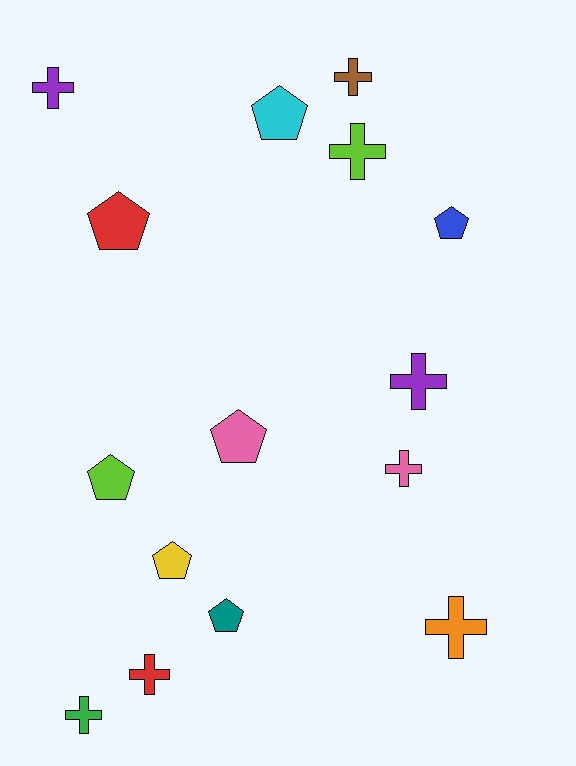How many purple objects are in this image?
There are 2 purple objects.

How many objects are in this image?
There are 15 objects.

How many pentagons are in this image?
There are 7 pentagons.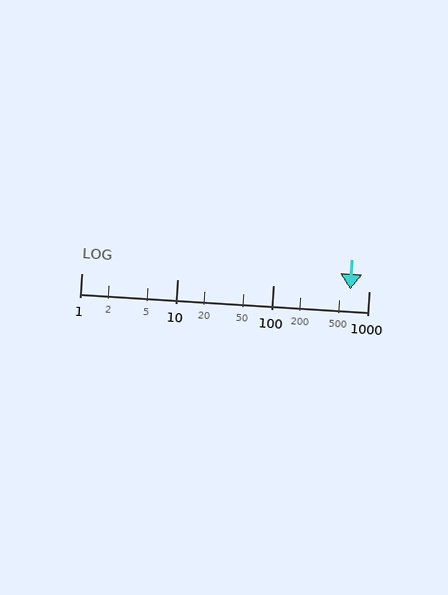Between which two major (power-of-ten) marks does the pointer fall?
The pointer is between 100 and 1000.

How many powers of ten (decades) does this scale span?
The scale spans 3 decades, from 1 to 1000.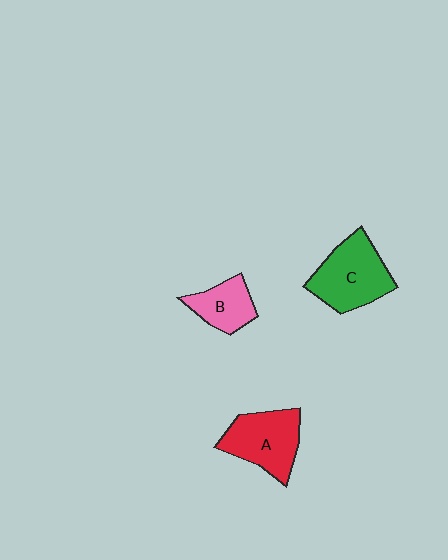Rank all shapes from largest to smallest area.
From largest to smallest: C (green), A (red), B (pink).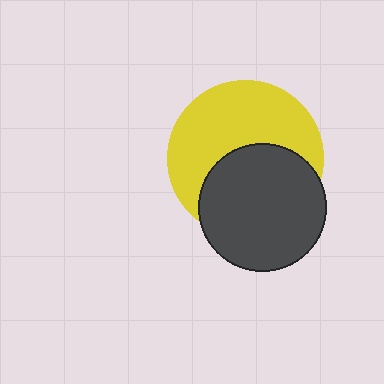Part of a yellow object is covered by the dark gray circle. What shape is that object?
It is a circle.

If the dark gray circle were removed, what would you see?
You would see the complete yellow circle.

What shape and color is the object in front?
The object in front is a dark gray circle.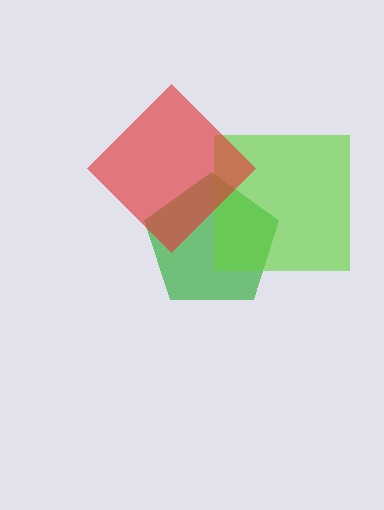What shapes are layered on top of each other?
The layered shapes are: a green pentagon, a lime square, a red diamond.